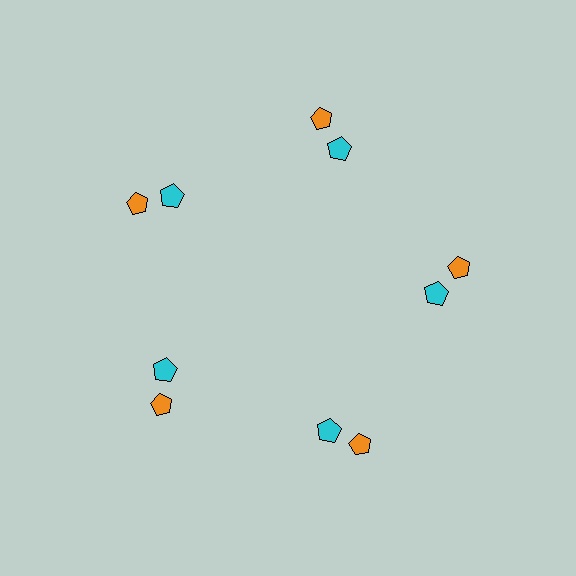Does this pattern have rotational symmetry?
Yes, this pattern has 5-fold rotational symmetry. It looks the same after rotating 72 degrees around the center.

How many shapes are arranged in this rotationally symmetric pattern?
There are 10 shapes, arranged in 5 groups of 2.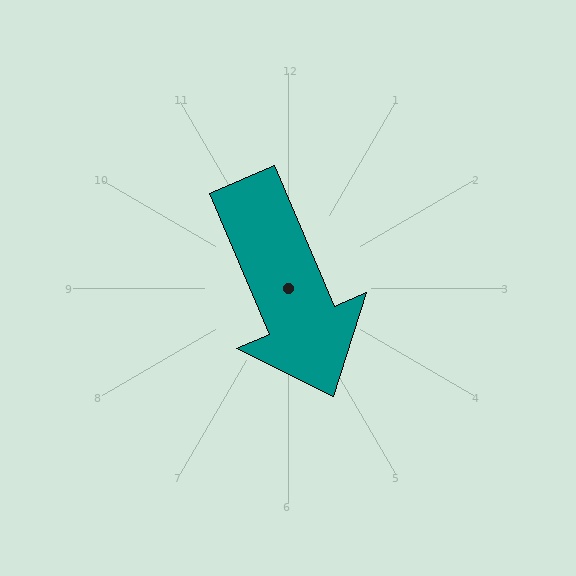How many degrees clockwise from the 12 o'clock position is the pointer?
Approximately 157 degrees.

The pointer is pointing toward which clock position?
Roughly 5 o'clock.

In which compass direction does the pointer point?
Southeast.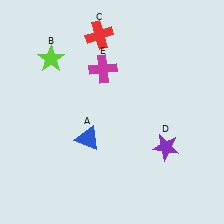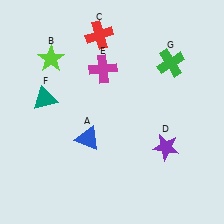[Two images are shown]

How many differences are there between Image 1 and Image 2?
There are 2 differences between the two images.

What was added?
A teal triangle (F), a green cross (G) were added in Image 2.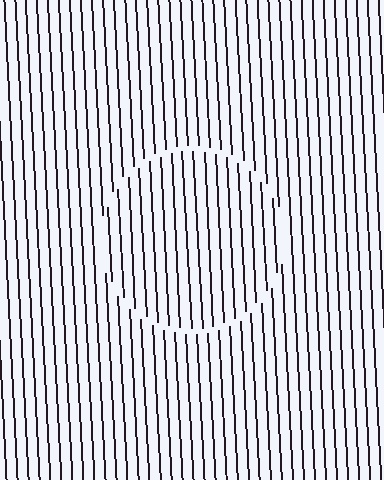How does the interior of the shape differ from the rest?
The interior of the shape contains the same grating, shifted by half a period — the contour is defined by the phase discontinuity where line-ends from the inner and outer gratings abut.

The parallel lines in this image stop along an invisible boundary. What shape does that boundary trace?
An illusory circle. The interior of the shape contains the same grating, shifted by half a period — the contour is defined by the phase discontinuity where line-ends from the inner and outer gratings abut.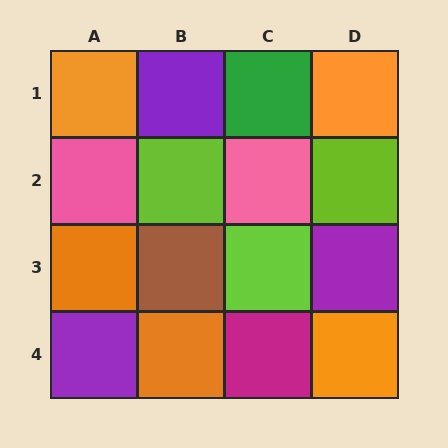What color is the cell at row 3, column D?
Purple.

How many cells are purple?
3 cells are purple.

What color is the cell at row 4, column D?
Orange.